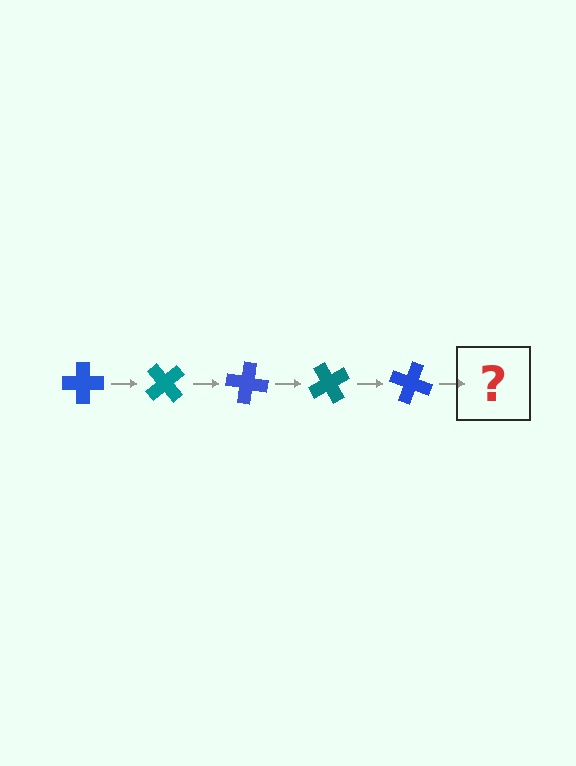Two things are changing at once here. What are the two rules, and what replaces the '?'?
The two rules are that it rotates 50 degrees each step and the color cycles through blue and teal. The '?' should be a teal cross, rotated 250 degrees from the start.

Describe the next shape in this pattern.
It should be a teal cross, rotated 250 degrees from the start.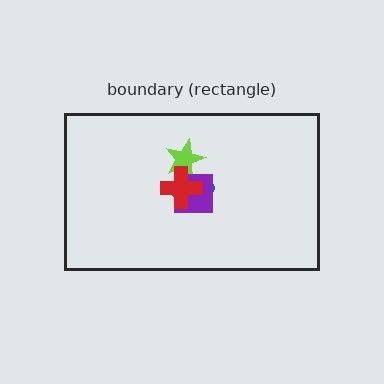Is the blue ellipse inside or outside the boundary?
Inside.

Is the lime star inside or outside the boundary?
Inside.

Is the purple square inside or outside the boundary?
Inside.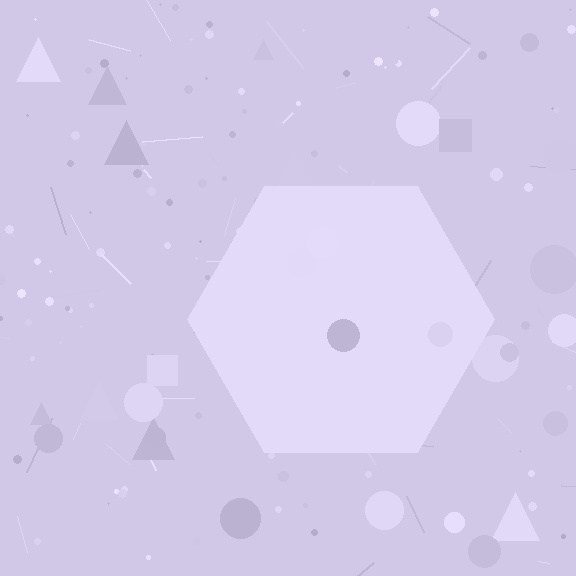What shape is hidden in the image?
A hexagon is hidden in the image.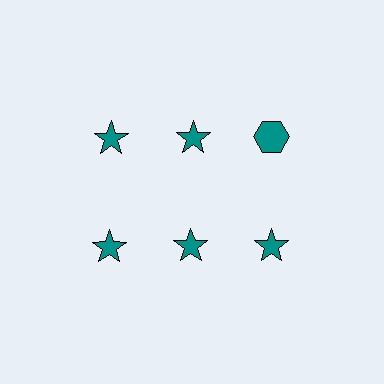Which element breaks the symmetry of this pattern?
The teal hexagon in the top row, center column breaks the symmetry. All other shapes are teal stars.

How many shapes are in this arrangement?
There are 6 shapes arranged in a grid pattern.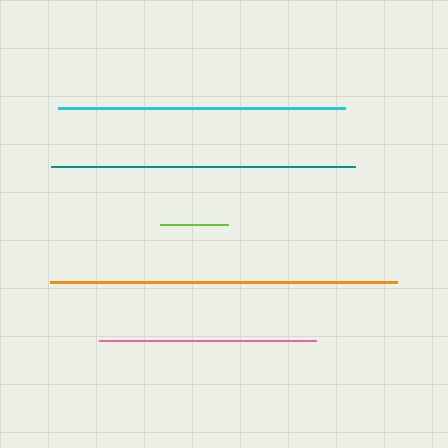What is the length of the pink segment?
The pink segment is approximately 218 pixels long.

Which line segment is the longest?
The orange line is the longest at approximately 347 pixels.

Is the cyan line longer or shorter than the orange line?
The orange line is longer than the cyan line.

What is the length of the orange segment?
The orange segment is approximately 347 pixels long.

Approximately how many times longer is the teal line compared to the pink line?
The teal line is approximately 1.4 times the length of the pink line.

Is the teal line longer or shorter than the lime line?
The teal line is longer than the lime line.